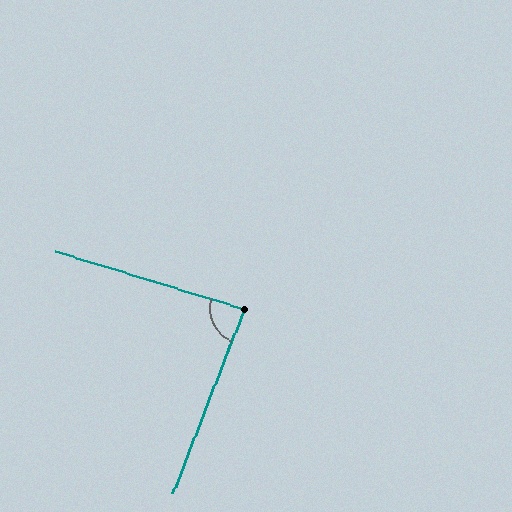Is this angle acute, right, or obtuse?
It is approximately a right angle.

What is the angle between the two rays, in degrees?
Approximately 86 degrees.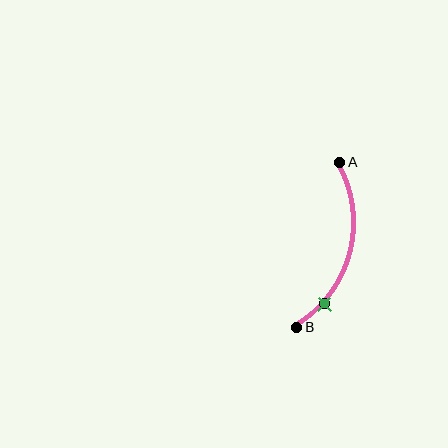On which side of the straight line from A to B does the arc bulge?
The arc bulges to the right of the straight line connecting A and B.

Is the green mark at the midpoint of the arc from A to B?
No. The green mark lies on the arc but is closer to endpoint B. The arc midpoint would be at the point on the curve equidistant along the arc from both A and B.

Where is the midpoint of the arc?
The arc midpoint is the point on the curve farthest from the straight line joining A and B. It sits to the right of that line.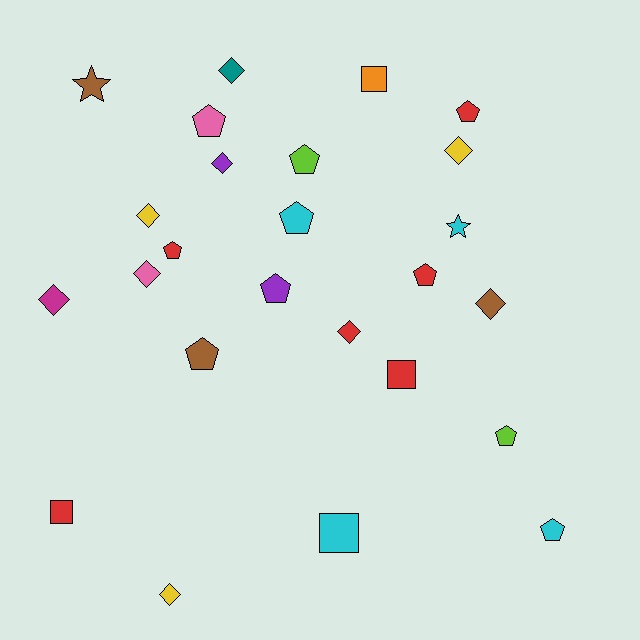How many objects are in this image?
There are 25 objects.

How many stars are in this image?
There are 2 stars.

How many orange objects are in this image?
There is 1 orange object.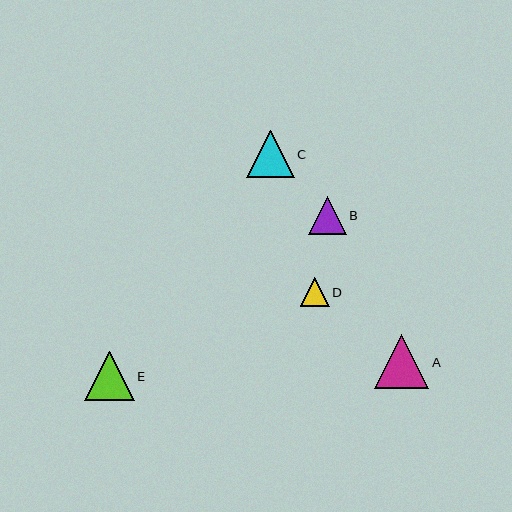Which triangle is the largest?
Triangle A is the largest with a size of approximately 54 pixels.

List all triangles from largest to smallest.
From largest to smallest: A, E, C, B, D.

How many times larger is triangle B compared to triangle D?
Triangle B is approximately 1.3 times the size of triangle D.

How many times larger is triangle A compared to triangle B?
Triangle A is approximately 1.4 times the size of triangle B.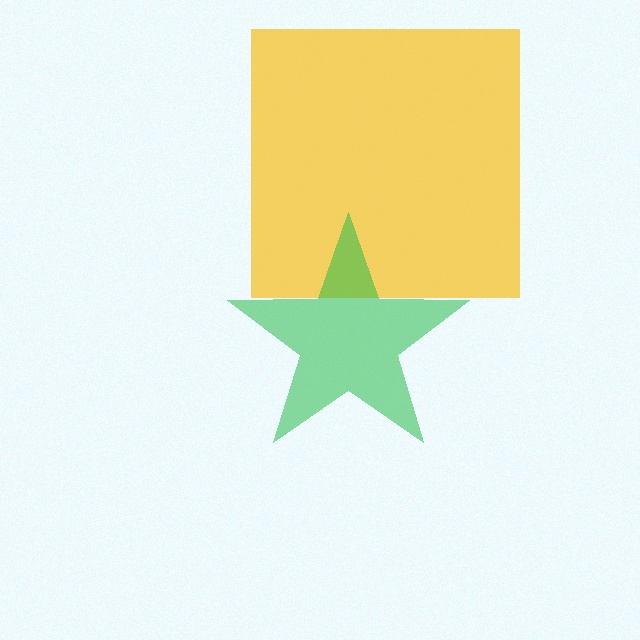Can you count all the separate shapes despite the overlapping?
Yes, there are 2 separate shapes.